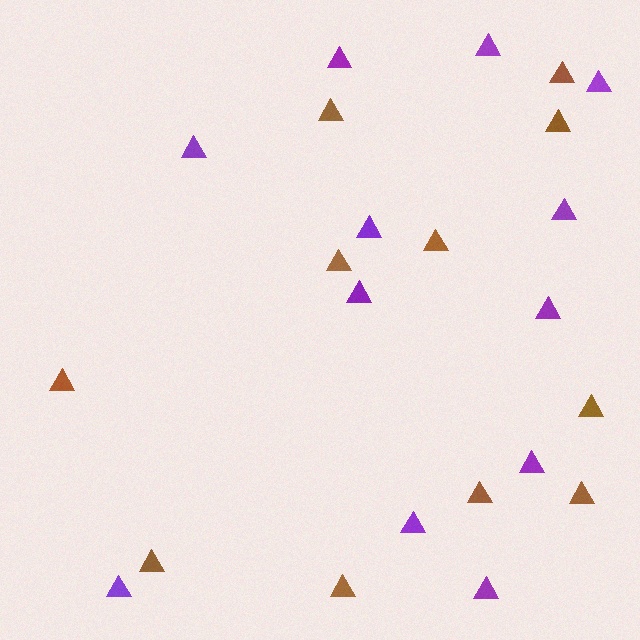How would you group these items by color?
There are 2 groups: one group of brown triangles (11) and one group of purple triangles (12).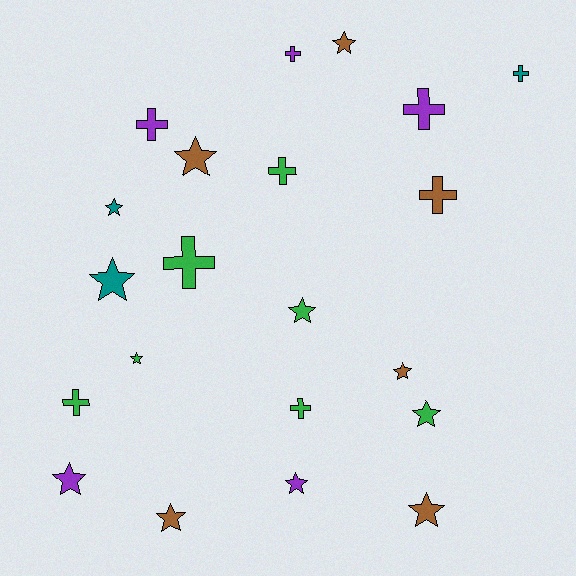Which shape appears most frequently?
Star, with 12 objects.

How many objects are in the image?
There are 21 objects.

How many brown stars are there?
There are 5 brown stars.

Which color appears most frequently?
Green, with 7 objects.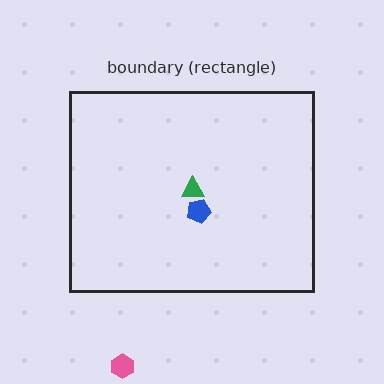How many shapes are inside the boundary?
2 inside, 1 outside.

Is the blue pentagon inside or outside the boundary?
Inside.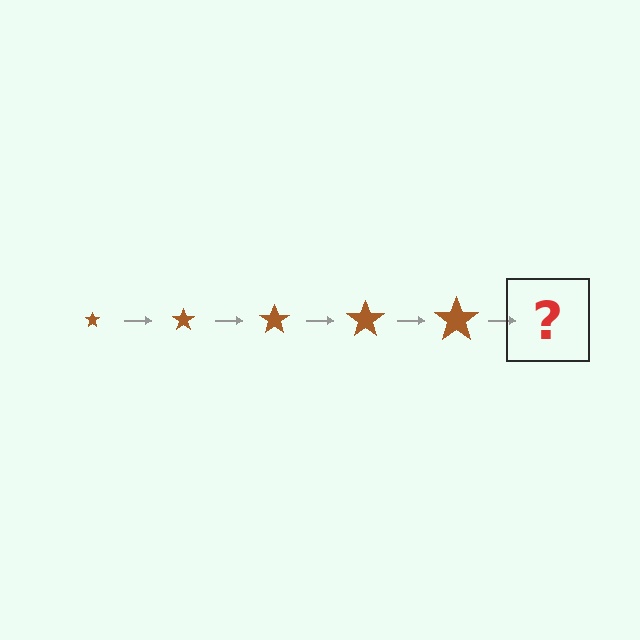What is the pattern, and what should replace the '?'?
The pattern is that the star gets progressively larger each step. The '?' should be a brown star, larger than the previous one.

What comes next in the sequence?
The next element should be a brown star, larger than the previous one.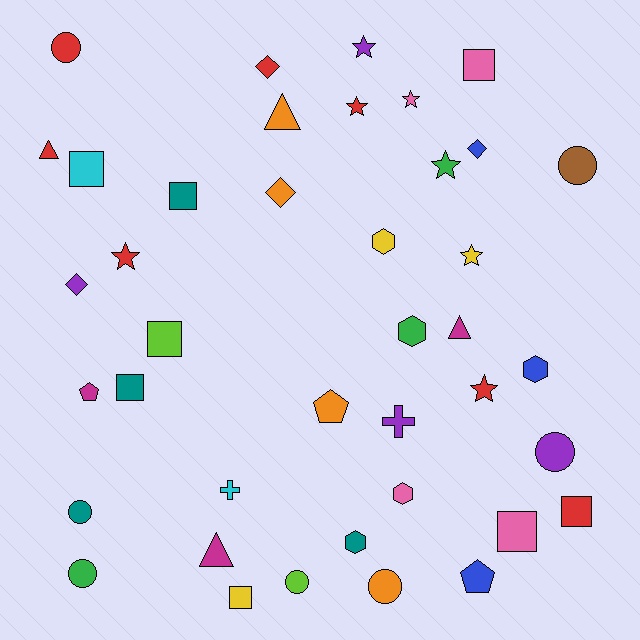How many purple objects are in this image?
There are 4 purple objects.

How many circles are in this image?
There are 7 circles.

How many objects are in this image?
There are 40 objects.